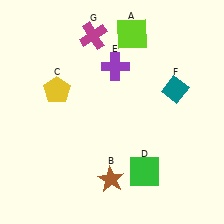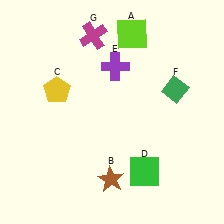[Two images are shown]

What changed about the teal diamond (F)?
In Image 1, F is teal. In Image 2, it changed to green.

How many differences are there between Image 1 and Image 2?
There is 1 difference between the two images.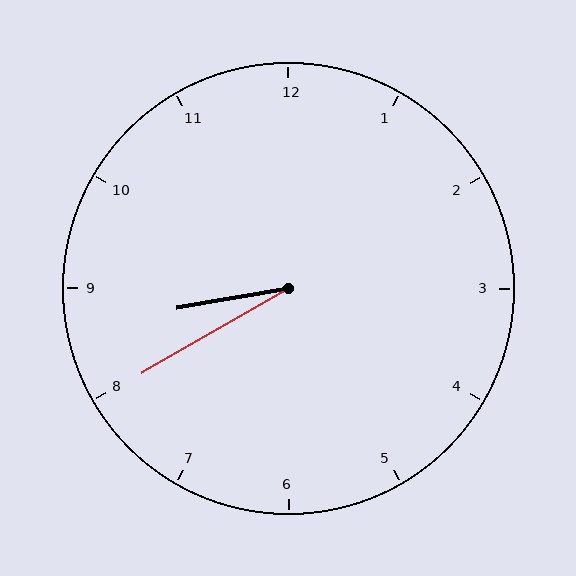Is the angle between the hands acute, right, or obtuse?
It is acute.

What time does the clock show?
8:40.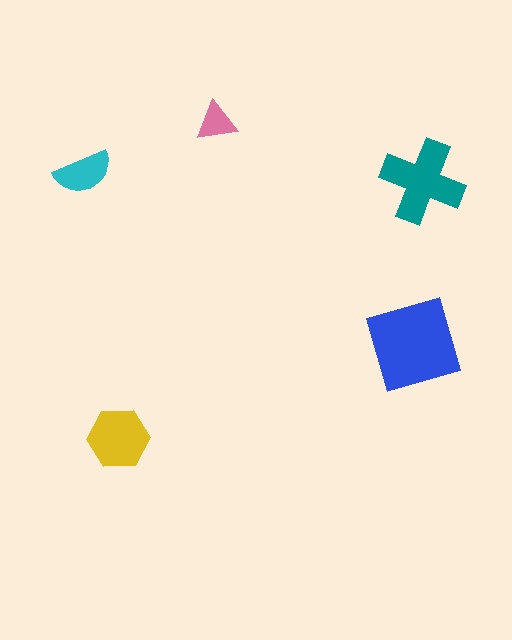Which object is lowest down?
The yellow hexagon is bottommost.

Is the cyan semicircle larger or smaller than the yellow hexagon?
Smaller.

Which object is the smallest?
The pink triangle.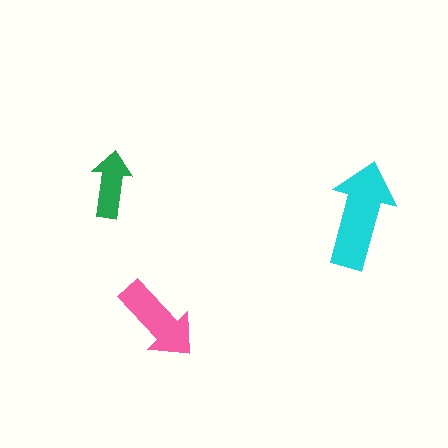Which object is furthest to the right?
The cyan arrow is rightmost.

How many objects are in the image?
There are 3 objects in the image.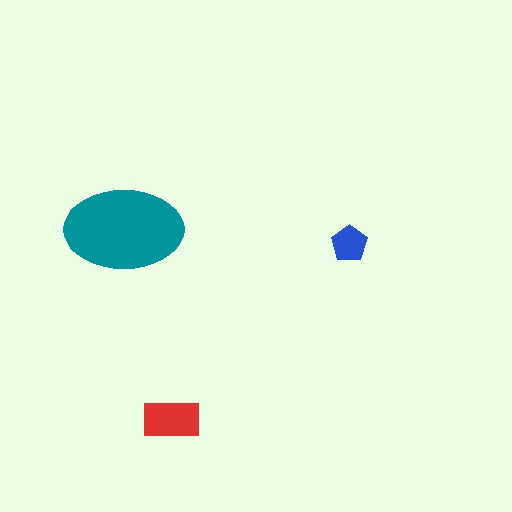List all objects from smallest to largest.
The blue pentagon, the red rectangle, the teal ellipse.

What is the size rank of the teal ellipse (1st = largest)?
1st.